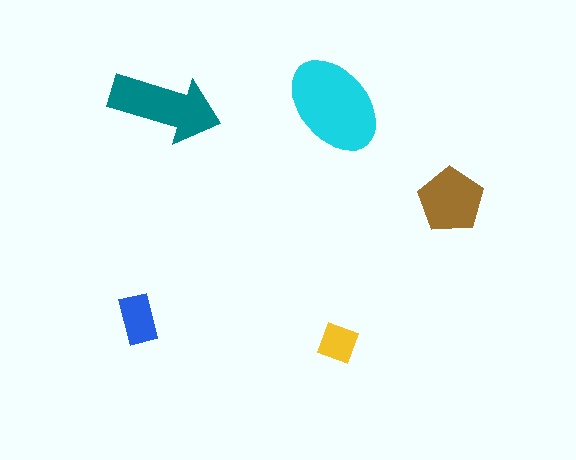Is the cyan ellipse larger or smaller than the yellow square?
Larger.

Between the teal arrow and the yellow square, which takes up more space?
The teal arrow.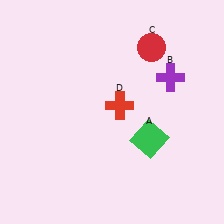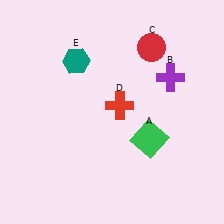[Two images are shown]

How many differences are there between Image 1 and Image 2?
There is 1 difference between the two images.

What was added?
A teal hexagon (E) was added in Image 2.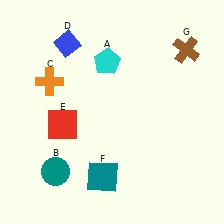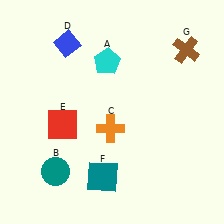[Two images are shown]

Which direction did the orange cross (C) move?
The orange cross (C) moved right.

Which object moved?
The orange cross (C) moved right.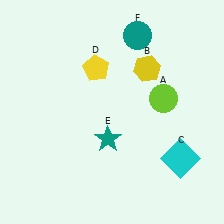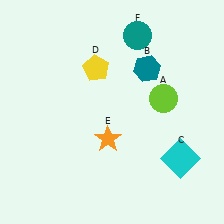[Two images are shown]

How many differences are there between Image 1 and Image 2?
There are 2 differences between the two images.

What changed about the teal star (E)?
In Image 1, E is teal. In Image 2, it changed to orange.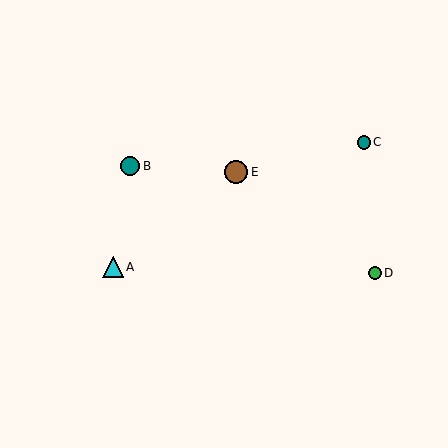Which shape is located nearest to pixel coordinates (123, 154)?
The teal circle (labeled B) at (130, 166) is nearest to that location.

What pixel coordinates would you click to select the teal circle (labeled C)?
Click at (364, 142) to select the teal circle C.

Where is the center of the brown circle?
The center of the brown circle is at (236, 172).